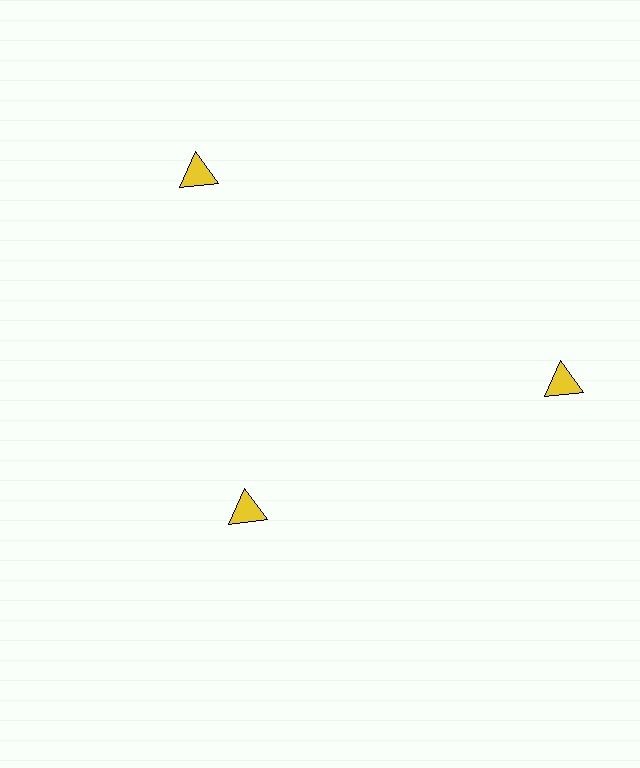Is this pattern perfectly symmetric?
No. The 3 yellow triangles are arranged in a ring, but one element near the 7 o'clock position is pulled inward toward the center, breaking the 3-fold rotational symmetry.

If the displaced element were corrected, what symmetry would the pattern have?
It would have 3-fold rotational symmetry — the pattern would map onto itself every 120 degrees.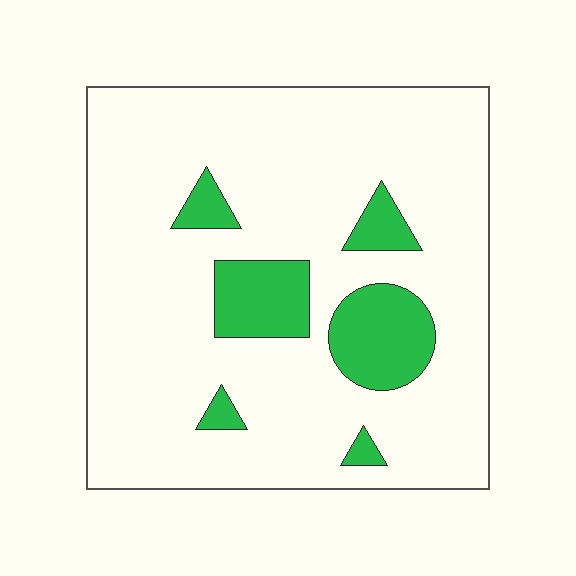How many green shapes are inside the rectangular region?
6.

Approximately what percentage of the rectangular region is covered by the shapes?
Approximately 15%.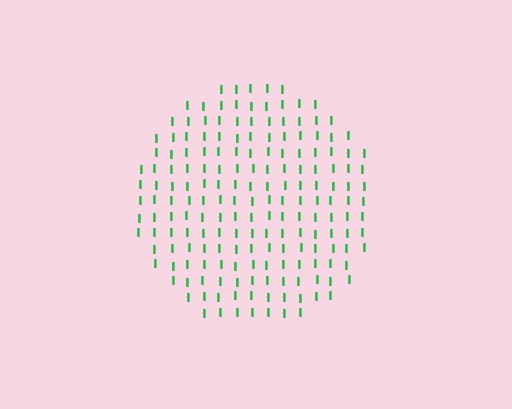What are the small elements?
The small elements are letter I's.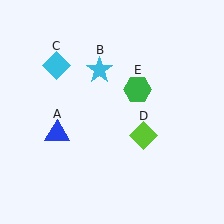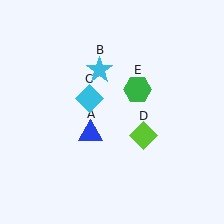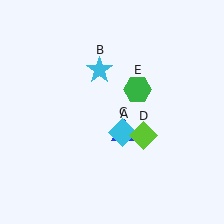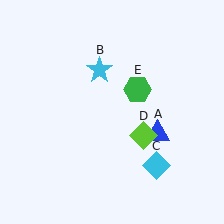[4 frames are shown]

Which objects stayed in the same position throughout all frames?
Cyan star (object B) and lime diamond (object D) and green hexagon (object E) remained stationary.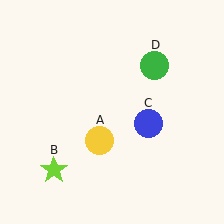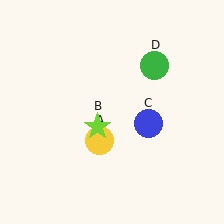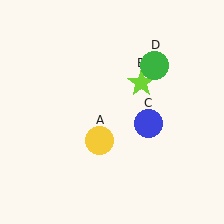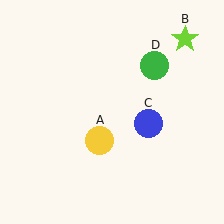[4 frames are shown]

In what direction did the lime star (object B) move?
The lime star (object B) moved up and to the right.